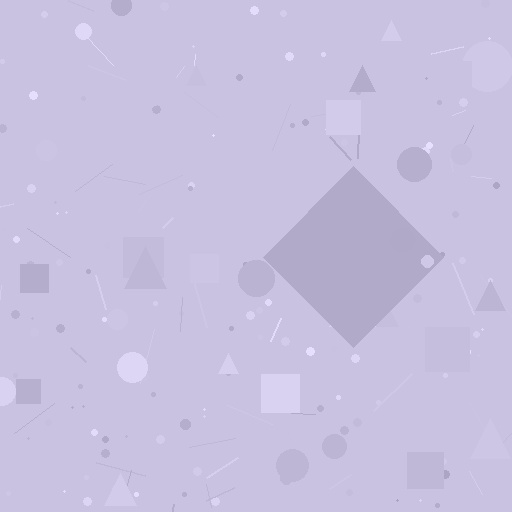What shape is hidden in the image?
A diamond is hidden in the image.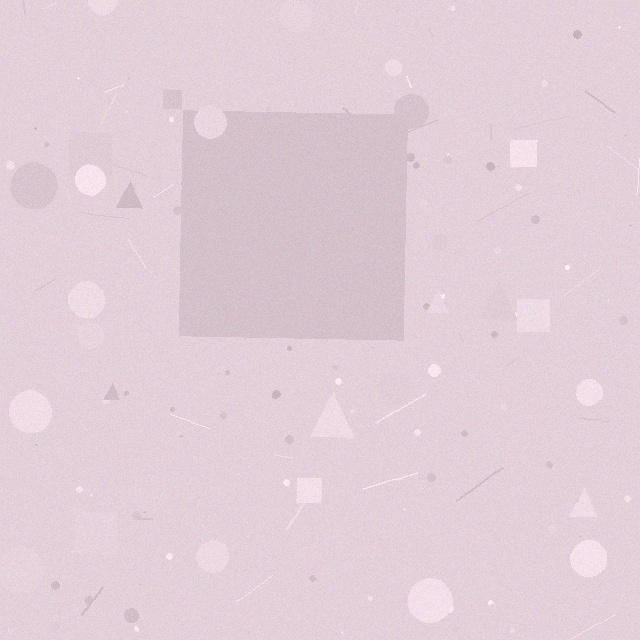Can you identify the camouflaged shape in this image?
The camouflaged shape is a square.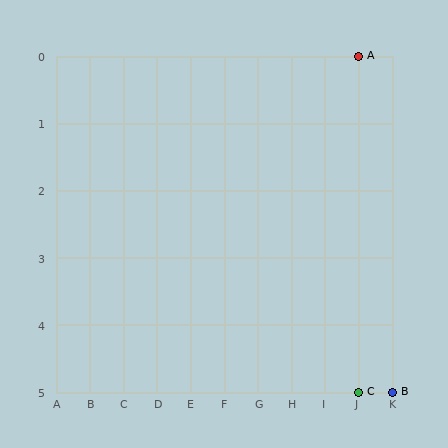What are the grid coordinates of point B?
Point B is at grid coordinates (K, 5).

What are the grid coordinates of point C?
Point C is at grid coordinates (J, 5).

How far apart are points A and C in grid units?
Points A and C are 5 rows apart.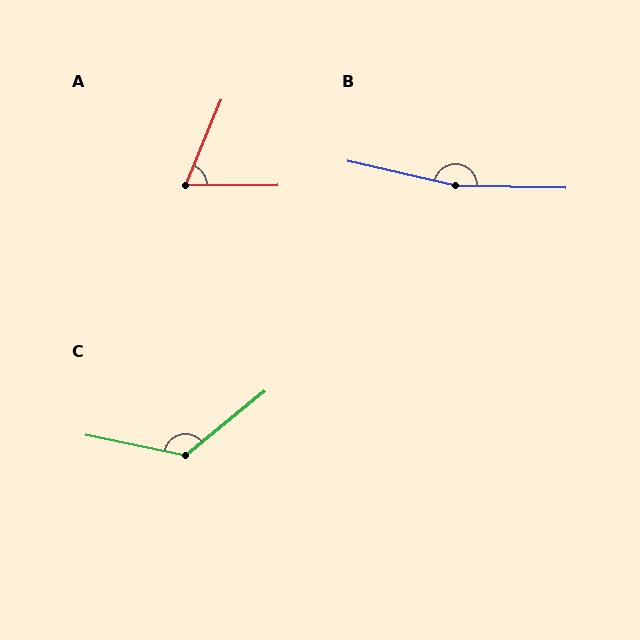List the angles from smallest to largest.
A (67°), C (129°), B (168°).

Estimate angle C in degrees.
Approximately 129 degrees.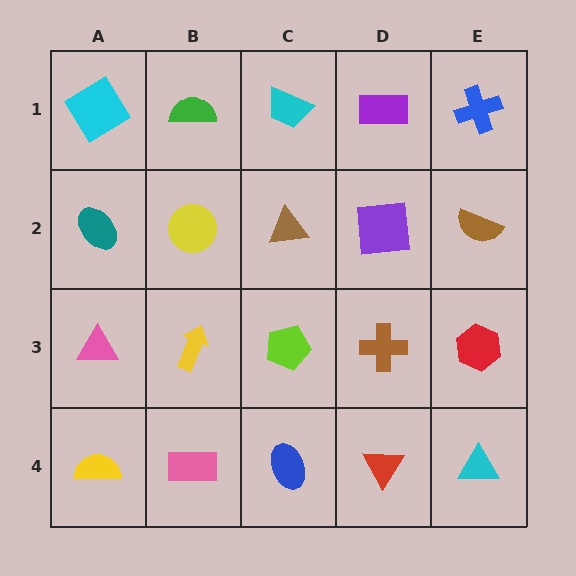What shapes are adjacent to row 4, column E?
A red hexagon (row 3, column E), a red triangle (row 4, column D).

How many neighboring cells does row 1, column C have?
3.